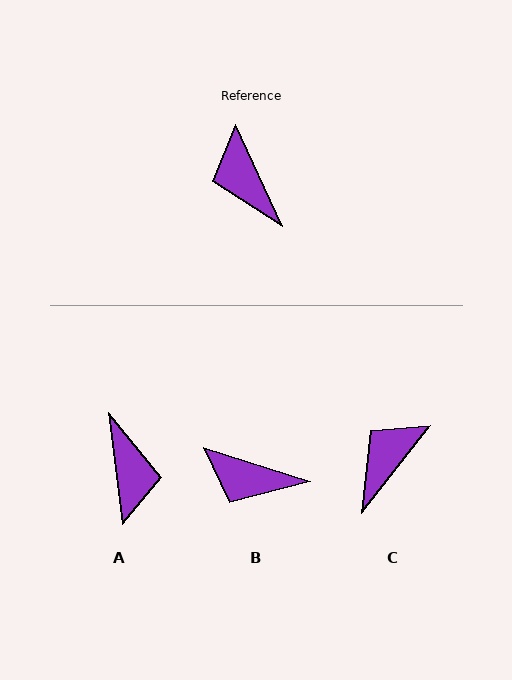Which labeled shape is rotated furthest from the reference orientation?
A, about 162 degrees away.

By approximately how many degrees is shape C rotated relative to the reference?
Approximately 63 degrees clockwise.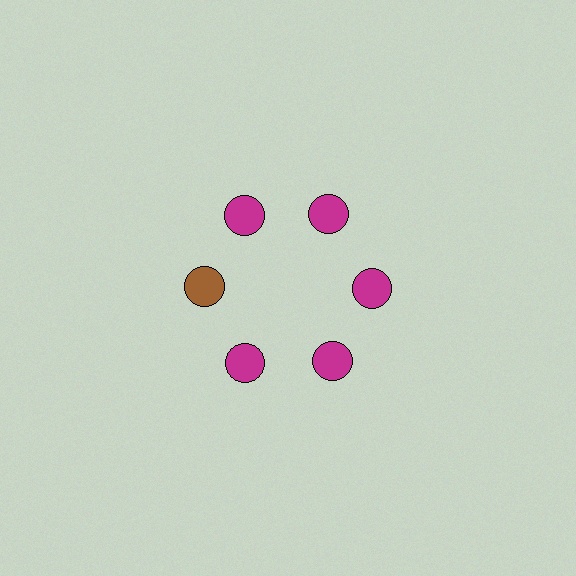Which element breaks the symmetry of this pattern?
The brown circle at roughly the 9 o'clock position breaks the symmetry. All other shapes are magenta circles.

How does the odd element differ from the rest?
It has a different color: brown instead of magenta.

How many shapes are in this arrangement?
There are 6 shapes arranged in a ring pattern.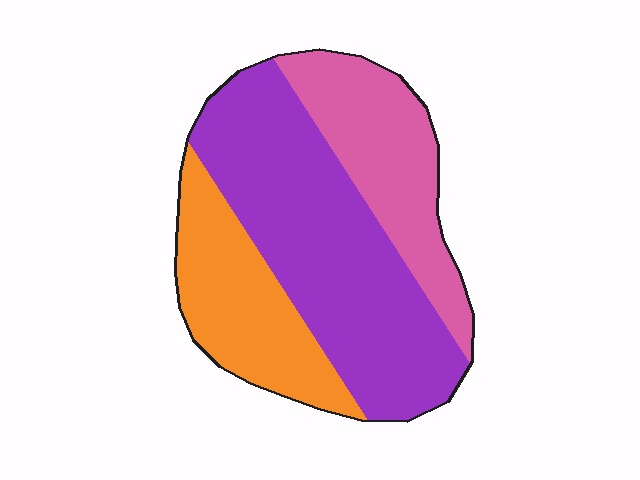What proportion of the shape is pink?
Pink covers about 25% of the shape.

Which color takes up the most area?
Purple, at roughly 50%.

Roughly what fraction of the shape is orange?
Orange covers 24% of the shape.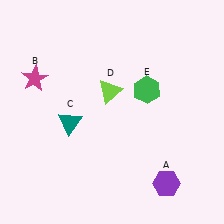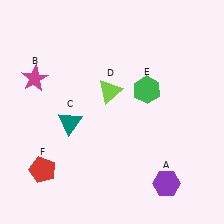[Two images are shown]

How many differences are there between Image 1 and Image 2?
There is 1 difference between the two images.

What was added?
A red pentagon (F) was added in Image 2.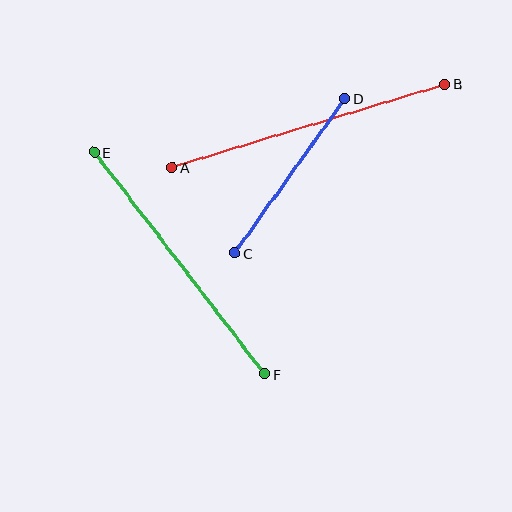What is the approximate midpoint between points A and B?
The midpoint is at approximately (308, 126) pixels.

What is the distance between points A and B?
The distance is approximately 284 pixels.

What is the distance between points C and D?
The distance is approximately 190 pixels.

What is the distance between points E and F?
The distance is approximately 280 pixels.